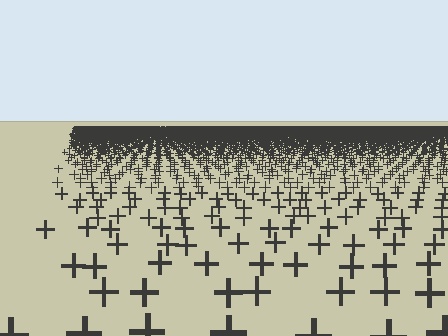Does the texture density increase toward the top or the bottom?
Density increases toward the top.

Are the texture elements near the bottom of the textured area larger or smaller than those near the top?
Larger. Near the bottom, elements are closer to the viewer and appear at a bigger on-screen size.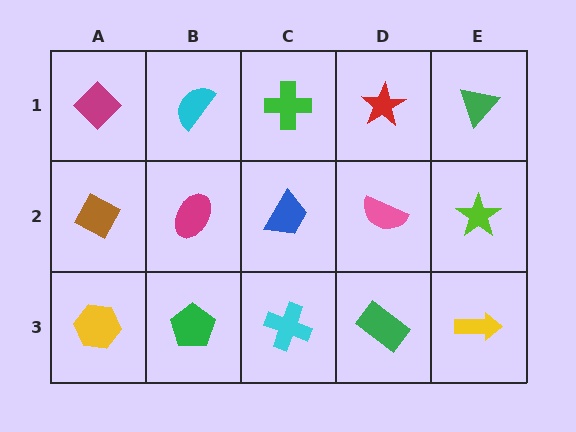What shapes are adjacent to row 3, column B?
A magenta ellipse (row 2, column B), a yellow hexagon (row 3, column A), a cyan cross (row 3, column C).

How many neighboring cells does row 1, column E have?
2.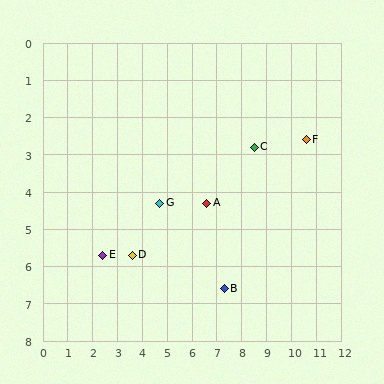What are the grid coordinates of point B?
Point B is at approximately (7.3, 6.6).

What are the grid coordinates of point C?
Point C is at approximately (8.5, 2.8).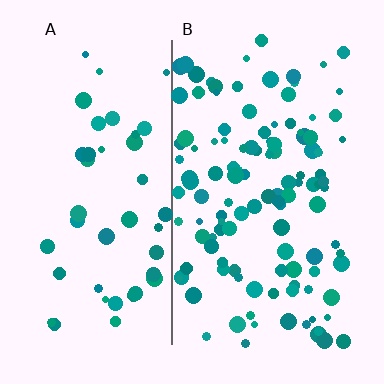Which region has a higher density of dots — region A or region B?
B (the right).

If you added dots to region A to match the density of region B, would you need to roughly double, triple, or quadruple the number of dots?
Approximately triple.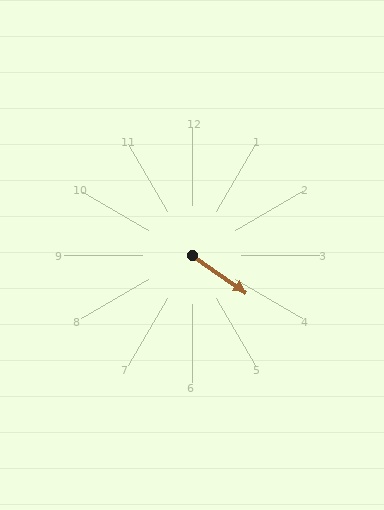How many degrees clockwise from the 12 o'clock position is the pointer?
Approximately 125 degrees.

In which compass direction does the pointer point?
Southeast.